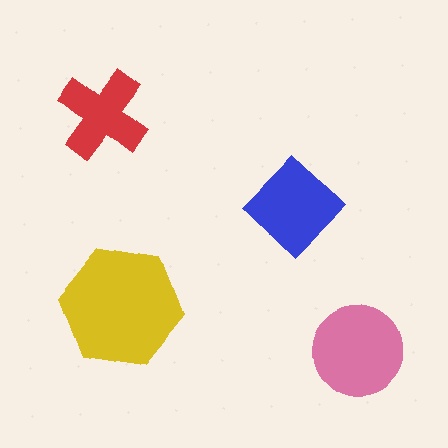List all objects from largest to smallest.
The yellow hexagon, the pink circle, the blue diamond, the red cross.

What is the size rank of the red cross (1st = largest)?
4th.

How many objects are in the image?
There are 4 objects in the image.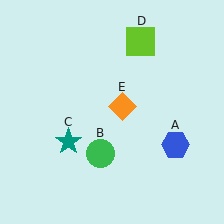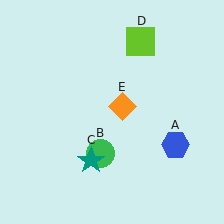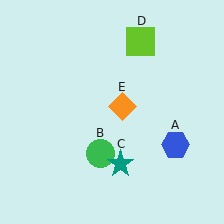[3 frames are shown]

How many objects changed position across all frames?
1 object changed position: teal star (object C).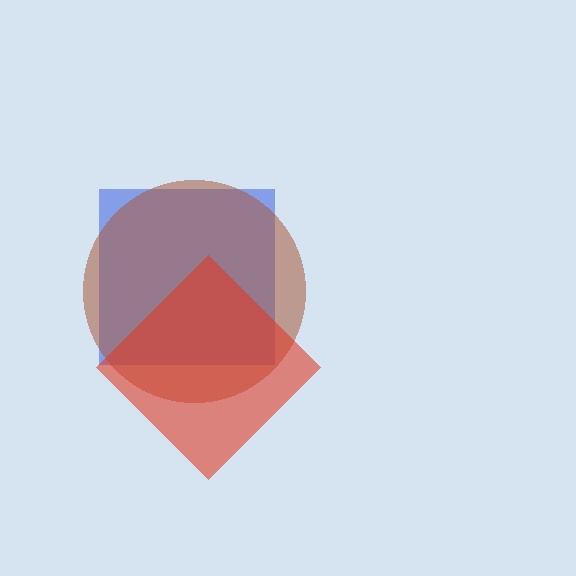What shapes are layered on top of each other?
The layered shapes are: a blue square, a brown circle, a red diamond.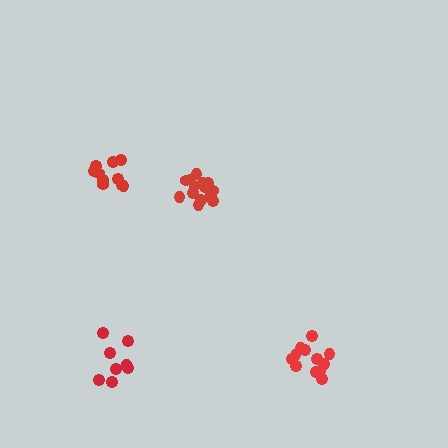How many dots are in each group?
Group 1: 8 dots, Group 2: 10 dots, Group 3: 12 dots, Group 4: 14 dots (44 total).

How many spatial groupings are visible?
There are 4 spatial groupings.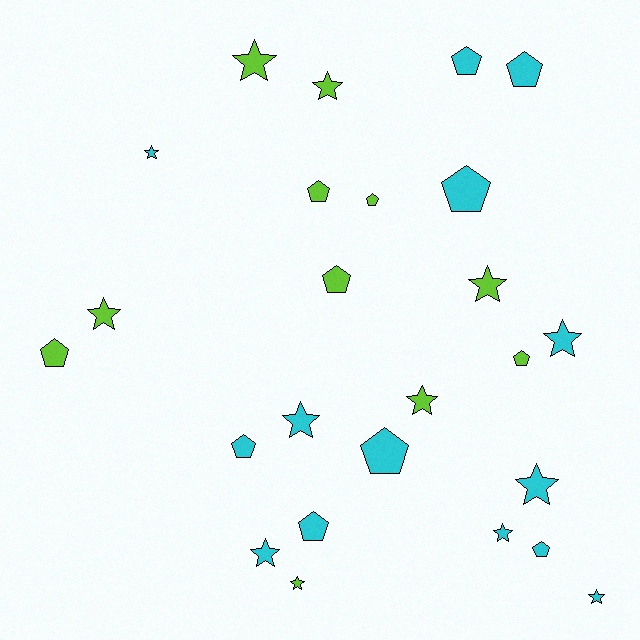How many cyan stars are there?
There are 7 cyan stars.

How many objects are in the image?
There are 25 objects.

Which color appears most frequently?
Cyan, with 14 objects.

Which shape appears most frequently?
Star, with 13 objects.